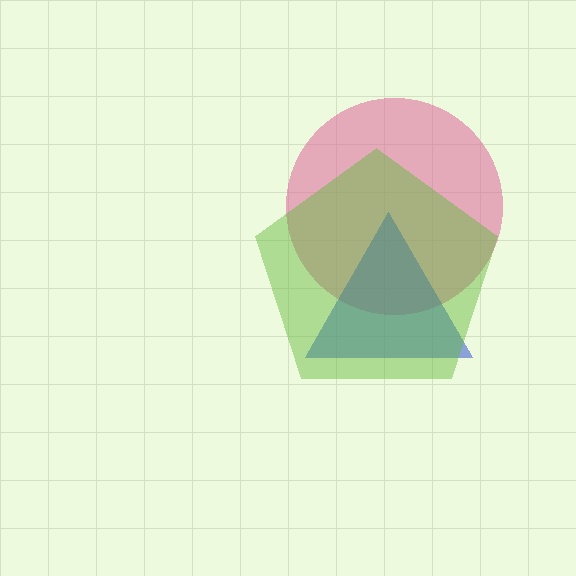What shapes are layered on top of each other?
The layered shapes are: a pink circle, a blue triangle, a lime pentagon.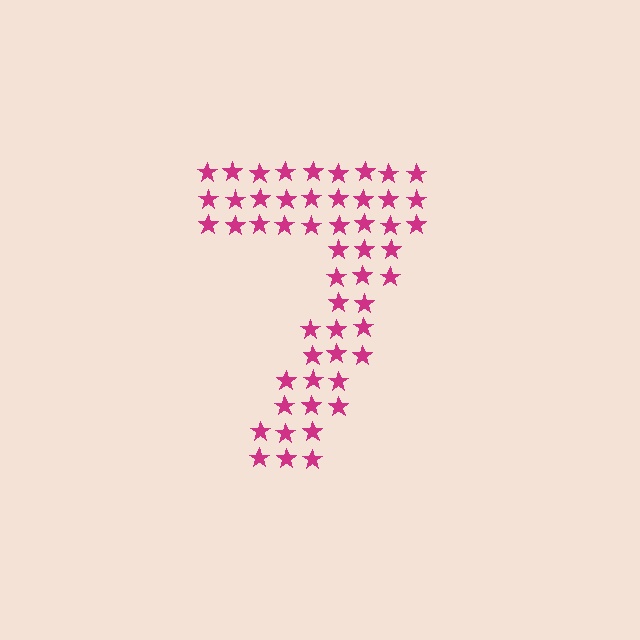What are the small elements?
The small elements are stars.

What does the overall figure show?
The overall figure shows the digit 7.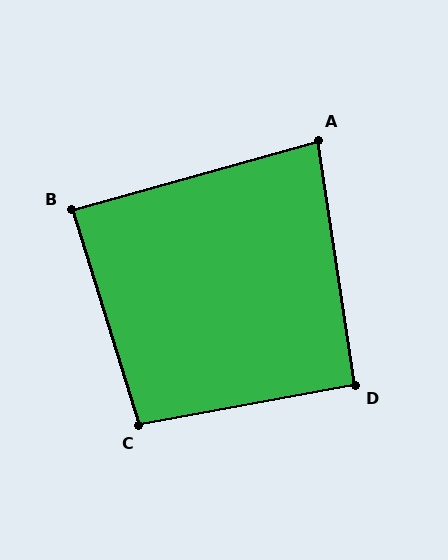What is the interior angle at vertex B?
Approximately 88 degrees (approximately right).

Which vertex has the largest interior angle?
C, at approximately 97 degrees.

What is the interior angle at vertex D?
Approximately 92 degrees (approximately right).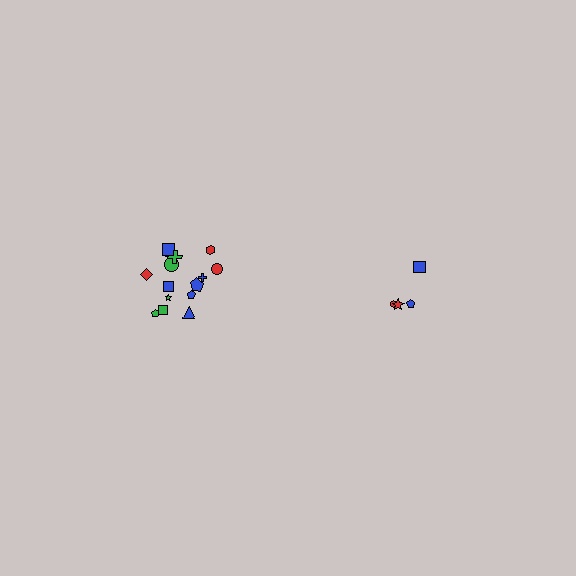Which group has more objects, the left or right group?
The left group.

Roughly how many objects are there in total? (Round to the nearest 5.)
Roughly 20 objects in total.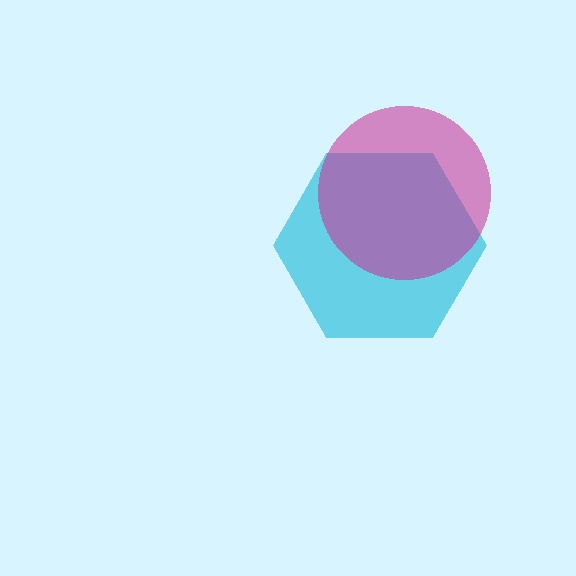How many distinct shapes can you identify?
There are 2 distinct shapes: a cyan hexagon, a magenta circle.